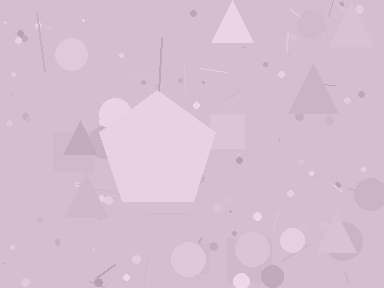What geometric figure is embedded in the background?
A pentagon is embedded in the background.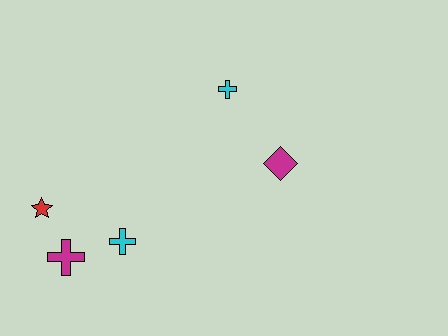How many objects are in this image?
There are 5 objects.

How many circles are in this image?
There are no circles.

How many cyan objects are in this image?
There are 2 cyan objects.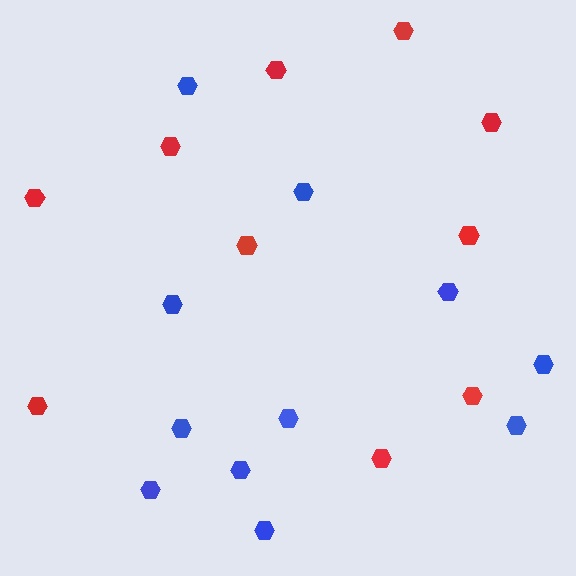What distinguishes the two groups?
There are 2 groups: one group of blue hexagons (11) and one group of red hexagons (10).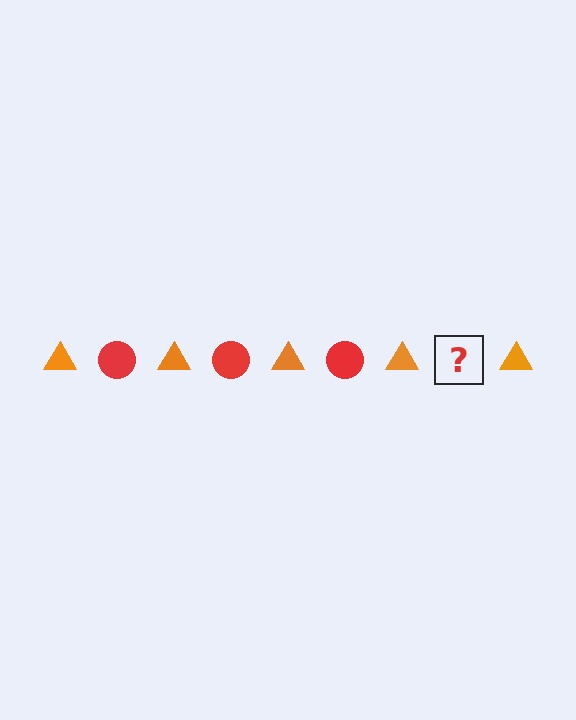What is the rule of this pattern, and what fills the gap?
The rule is that the pattern alternates between orange triangle and red circle. The gap should be filled with a red circle.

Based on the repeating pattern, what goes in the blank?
The blank should be a red circle.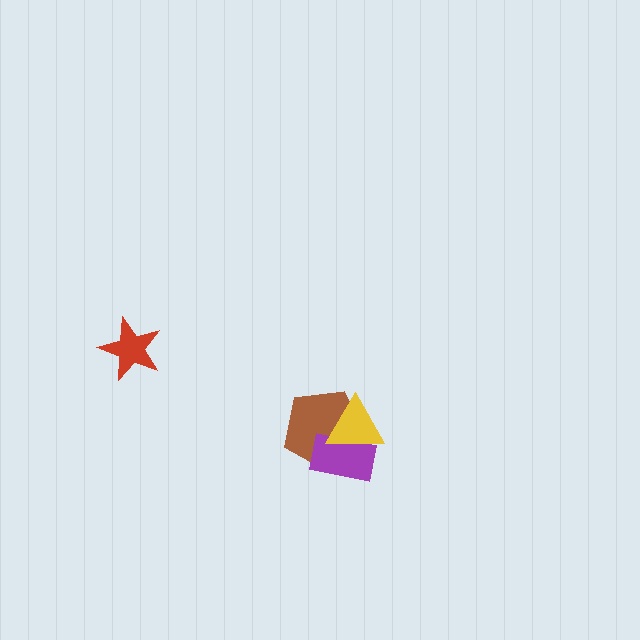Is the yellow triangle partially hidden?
No, no other shape covers it.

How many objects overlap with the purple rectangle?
2 objects overlap with the purple rectangle.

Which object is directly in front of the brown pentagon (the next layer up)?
The purple rectangle is directly in front of the brown pentagon.